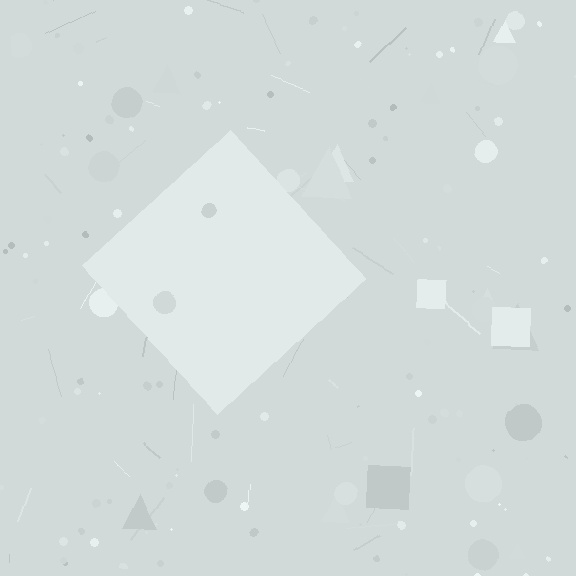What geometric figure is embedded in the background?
A diamond is embedded in the background.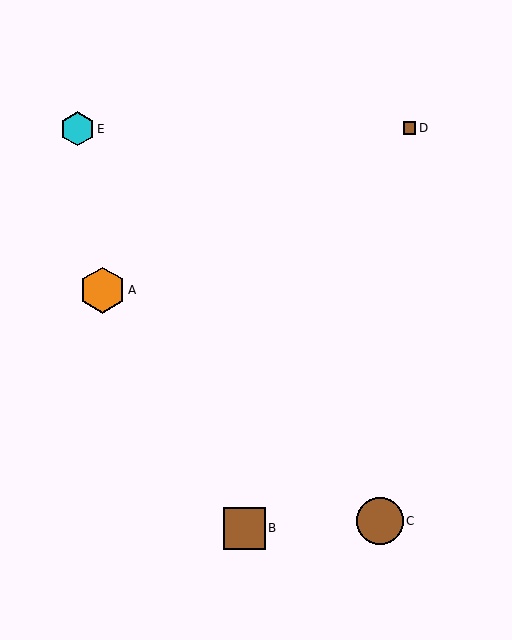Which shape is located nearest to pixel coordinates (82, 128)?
The cyan hexagon (labeled E) at (77, 129) is nearest to that location.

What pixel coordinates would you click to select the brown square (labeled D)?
Click at (409, 128) to select the brown square D.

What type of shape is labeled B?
Shape B is a brown square.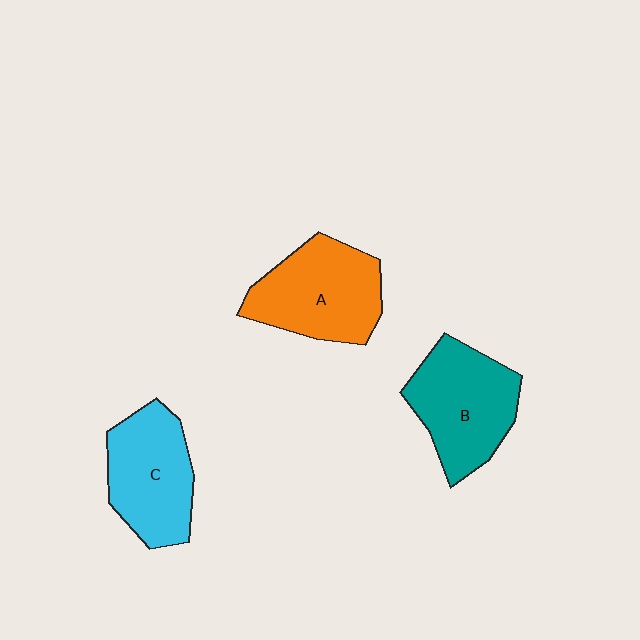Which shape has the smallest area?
Shape C (cyan).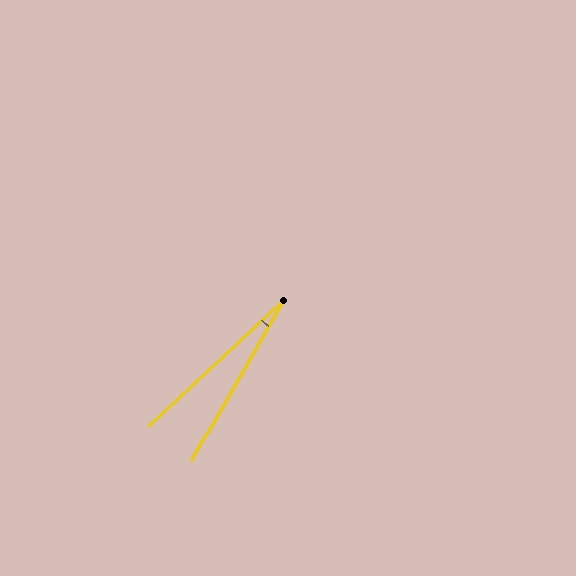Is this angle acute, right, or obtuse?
It is acute.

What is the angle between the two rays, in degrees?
Approximately 17 degrees.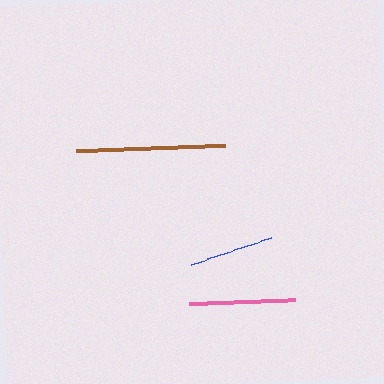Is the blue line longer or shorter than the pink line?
The pink line is longer than the blue line.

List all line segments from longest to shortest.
From longest to shortest: brown, pink, blue.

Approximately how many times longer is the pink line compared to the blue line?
The pink line is approximately 1.2 times the length of the blue line.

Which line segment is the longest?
The brown line is the longest at approximately 149 pixels.